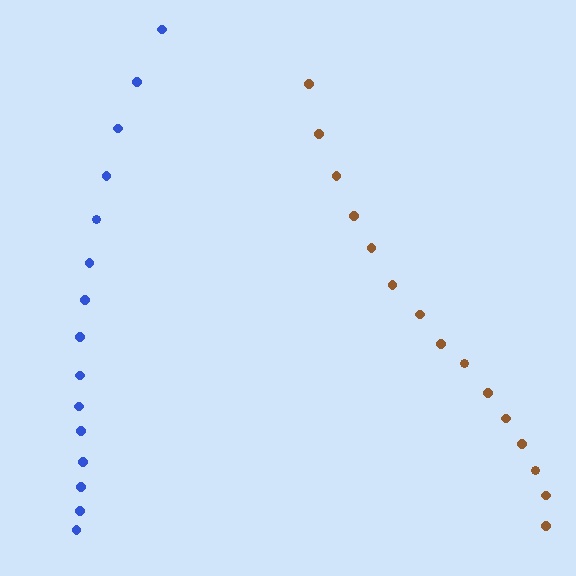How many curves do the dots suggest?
There are 2 distinct paths.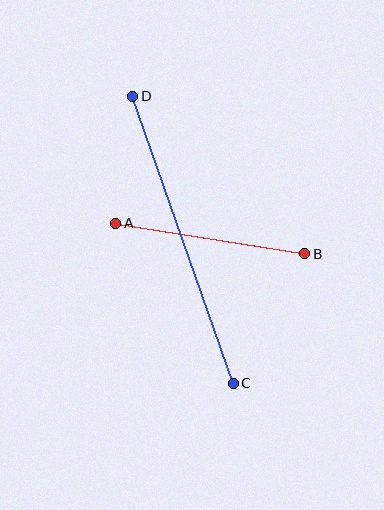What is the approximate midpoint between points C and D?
The midpoint is at approximately (183, 240) pixels.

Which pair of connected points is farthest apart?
Points C and D are farthest apart.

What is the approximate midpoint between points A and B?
The midpoint is at approximately (210, 239) pixels.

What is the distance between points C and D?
The distance is approximately 304 pixels.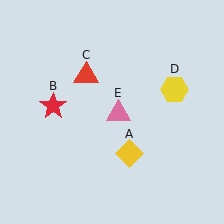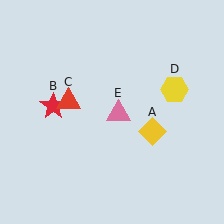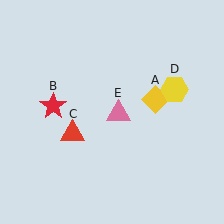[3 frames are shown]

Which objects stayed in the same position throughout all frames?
Red star (object B) and yellow hexagon (object D) and pink triangle (object E) remained stationary.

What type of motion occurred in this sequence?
The yellow diamond (object A), red triangle (object C) rotated counterclockwise around the center of the scene.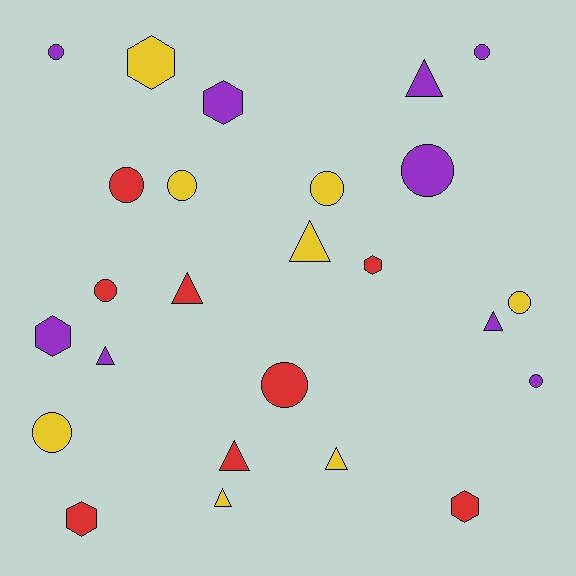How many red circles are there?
There are 3 red circles.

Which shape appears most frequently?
Circle, with 11 objects.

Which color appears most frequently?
Purple, with 9 objects.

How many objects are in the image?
There are 25 objects.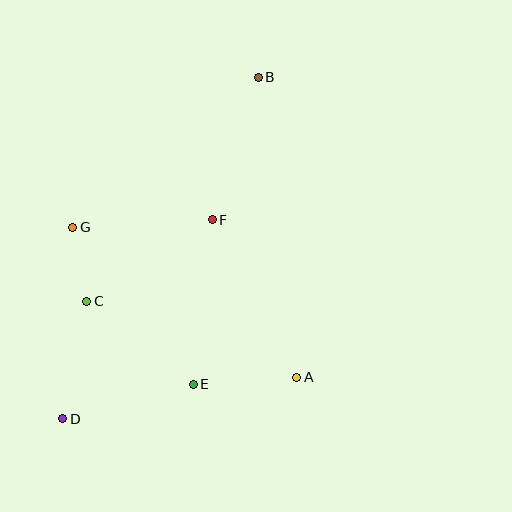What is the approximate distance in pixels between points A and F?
The distance between A and F is approximately 179 pixels.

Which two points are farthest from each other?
Points B and D are farthest from each other.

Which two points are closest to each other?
Points C and G are closest to each other.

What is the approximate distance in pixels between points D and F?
The distance between D and F is approximately 249 pixels.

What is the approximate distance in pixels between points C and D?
The distance between C and D is approximately 120 pixels.